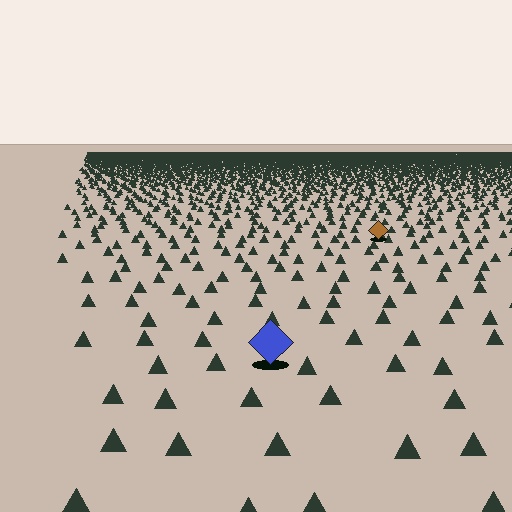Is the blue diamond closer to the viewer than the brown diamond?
Yes. The blue diamond is closer — you can tell from the texture gradient: the ground texture is coarser near it.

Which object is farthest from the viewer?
The brown diamond is farthest from the viewer. It appears smaller and the ground texture around it is denser.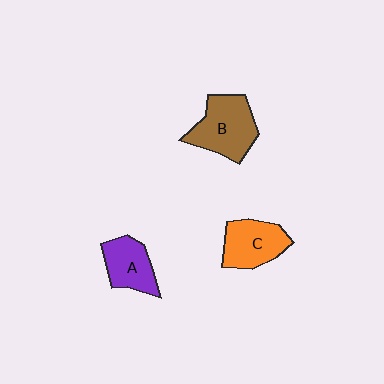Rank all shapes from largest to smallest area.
From largest to smallest: B (brown), C (orange), A (purple).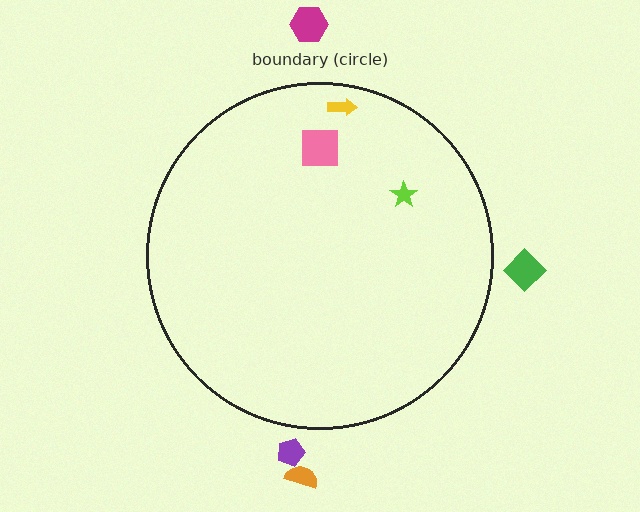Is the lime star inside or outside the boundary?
Inside.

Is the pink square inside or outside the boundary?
Inside.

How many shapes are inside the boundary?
3 inside, 4 outside.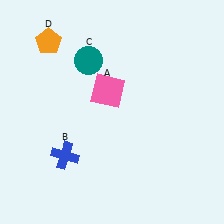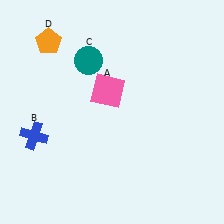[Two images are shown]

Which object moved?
The blue cross (B) moved left.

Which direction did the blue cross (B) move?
The blue cross (B) moved left.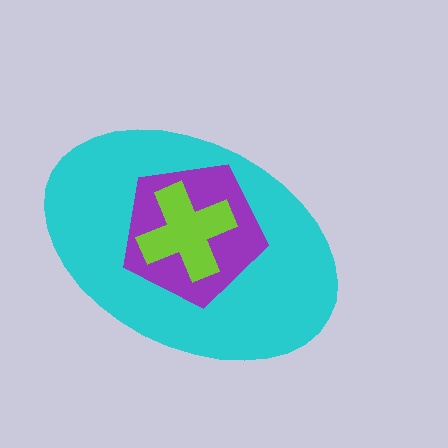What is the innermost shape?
The lime cross.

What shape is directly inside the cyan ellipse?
The purple pentagon.